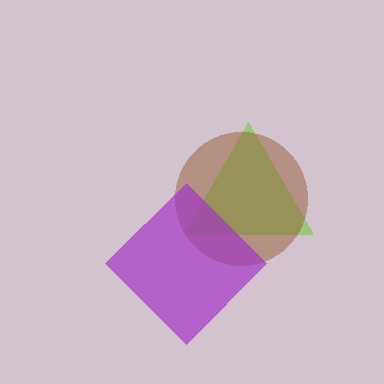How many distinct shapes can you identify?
There are 3 distinct shapes: a lime triangle, a brown circle, a purple diamond.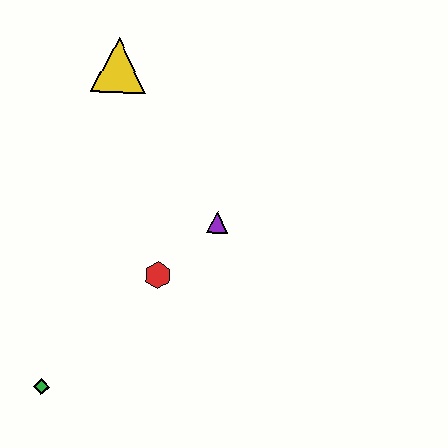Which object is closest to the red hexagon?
The purple triangle is closest to the red hexagon.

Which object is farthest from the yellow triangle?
The green diamond is farthest from the yellow triangle.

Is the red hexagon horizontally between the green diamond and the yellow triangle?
No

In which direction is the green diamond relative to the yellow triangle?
The green diamond is below the yellow triangle.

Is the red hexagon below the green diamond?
No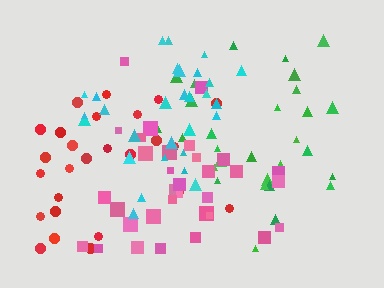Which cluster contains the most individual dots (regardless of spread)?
Pink (33).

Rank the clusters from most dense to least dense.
pink, cyan, red, green.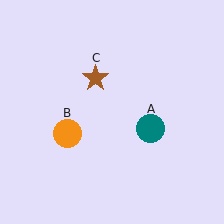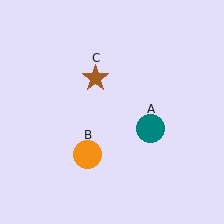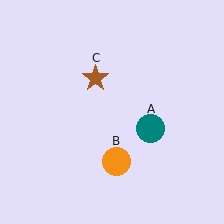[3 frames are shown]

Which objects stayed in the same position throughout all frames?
Teal circle (object A) and brown star (object C) remained stationary.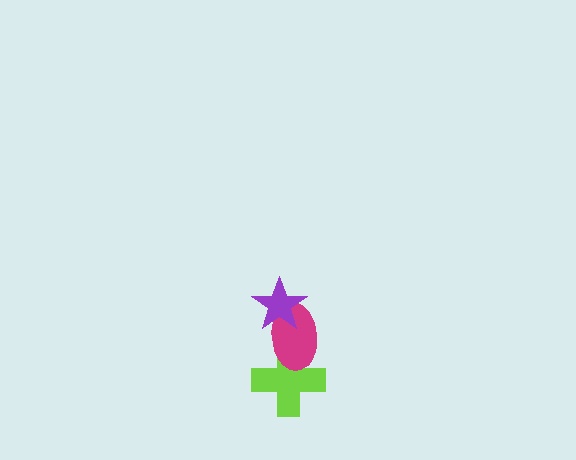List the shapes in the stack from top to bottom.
From top to bottom: the purple star, the magenta ellipse, the lime cross.